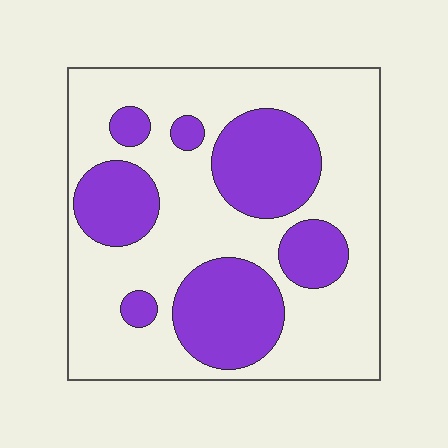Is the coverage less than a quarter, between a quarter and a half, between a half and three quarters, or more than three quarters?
Between a quarter and a half.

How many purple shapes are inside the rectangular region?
7.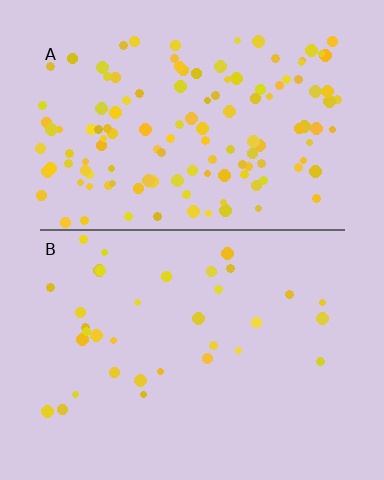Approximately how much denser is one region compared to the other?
Approximately 3.8× — region A over region B.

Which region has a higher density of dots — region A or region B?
A (the top).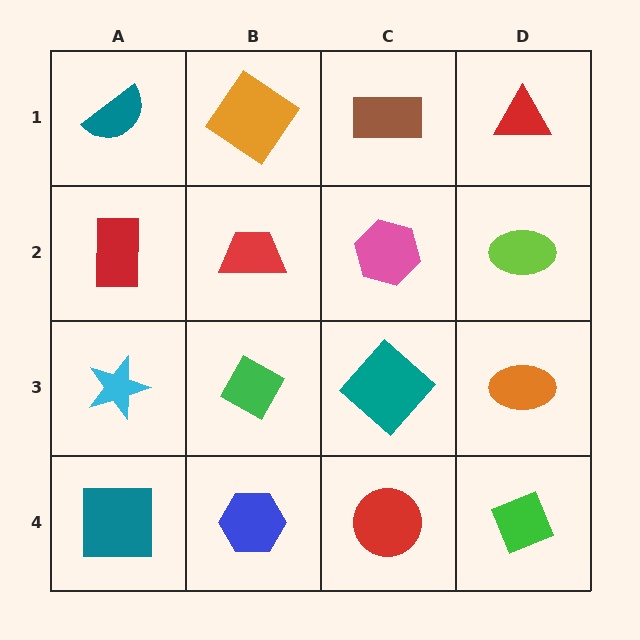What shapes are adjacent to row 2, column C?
A brown rectangle (row 1, column C), a teal diamond (row 3, column C), a red trapezoid (row 2, column B), a lime ellipse (row 2, column D).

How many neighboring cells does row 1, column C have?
3.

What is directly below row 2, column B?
A green diamond.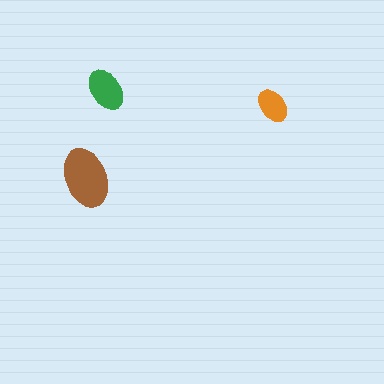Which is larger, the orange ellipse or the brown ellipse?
The brown one.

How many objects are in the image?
There are 3 objects in the image.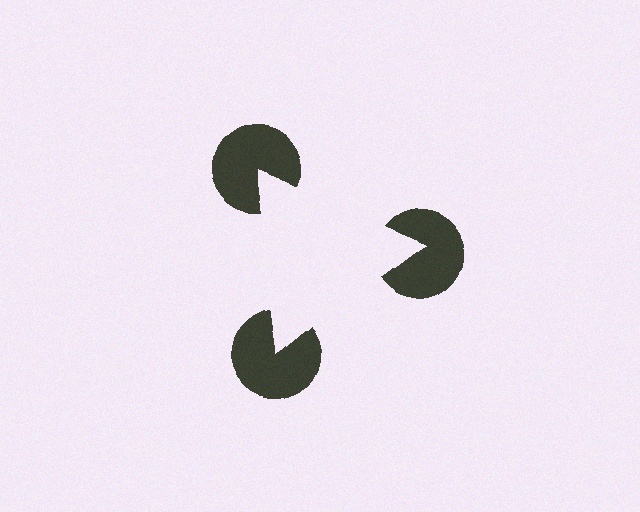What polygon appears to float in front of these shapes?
An illusory triangle — its edges are inferred from the aligned wedge cuts in the pac-man discs, not physically drawn.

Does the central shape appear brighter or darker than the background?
It typically appears slightly brighter than the background, even though no actual brightness change is drawn.